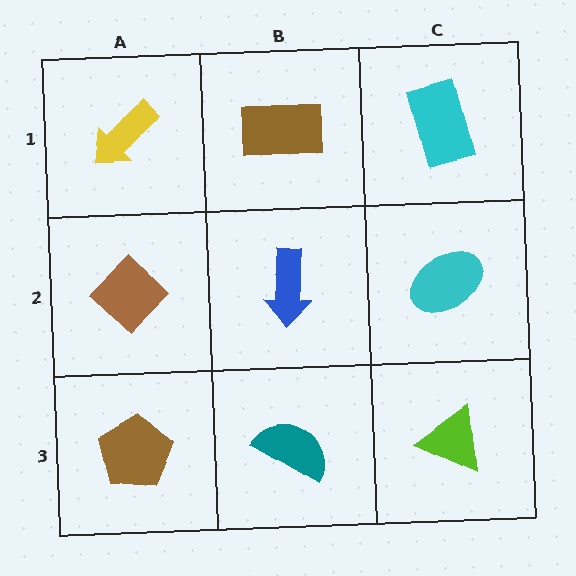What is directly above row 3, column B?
A blue arrow.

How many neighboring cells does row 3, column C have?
2.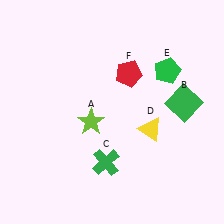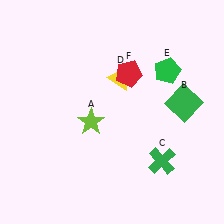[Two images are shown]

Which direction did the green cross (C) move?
The green cross (C) moved right.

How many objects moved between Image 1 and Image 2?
2 objects moved between the two images.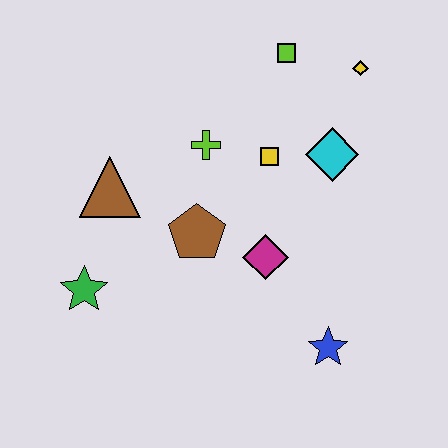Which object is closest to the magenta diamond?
The brown pentagon is closest to the magenta diamond.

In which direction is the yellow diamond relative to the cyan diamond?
The yellow diamond is above the cyan diamond.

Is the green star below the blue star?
No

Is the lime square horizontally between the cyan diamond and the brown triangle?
Yes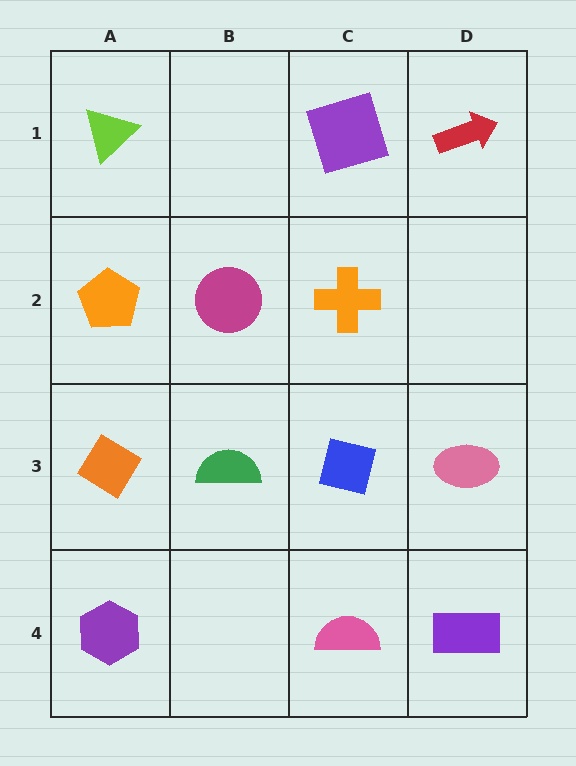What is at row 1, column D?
A red arrow.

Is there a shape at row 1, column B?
No, that cell is empty.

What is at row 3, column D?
A pink ellipse.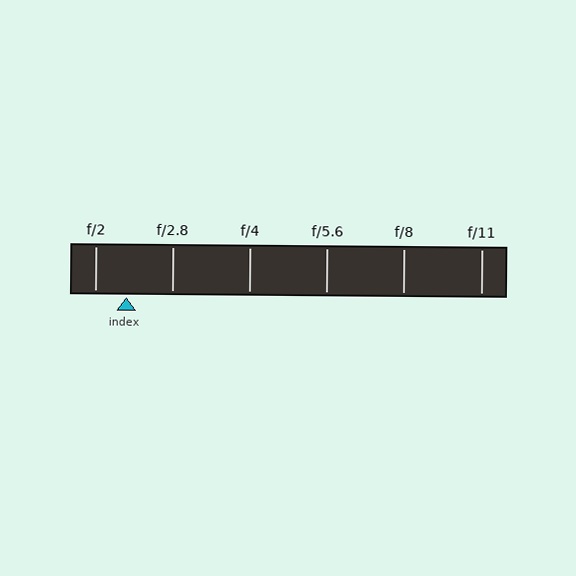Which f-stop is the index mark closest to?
The index mark is closest to f/2.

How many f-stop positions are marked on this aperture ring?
There are 6 f-stop positions marked.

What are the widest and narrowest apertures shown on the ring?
The widest aperture shown is f/2 and the narrowest is f/11.